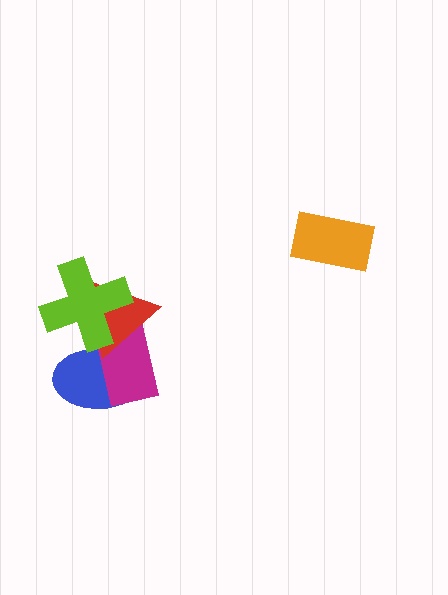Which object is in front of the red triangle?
The lime cross is in front of the red triangle.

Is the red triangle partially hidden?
Yes, it is partially covered by another shape.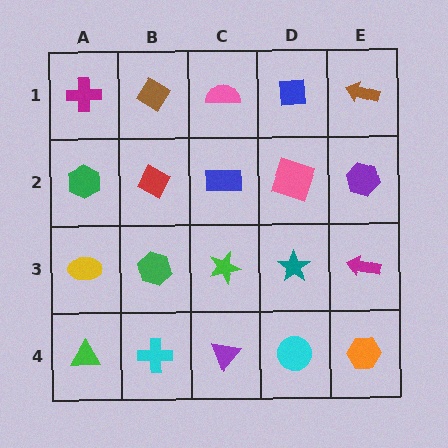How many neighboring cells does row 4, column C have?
3.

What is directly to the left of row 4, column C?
A cyan cross.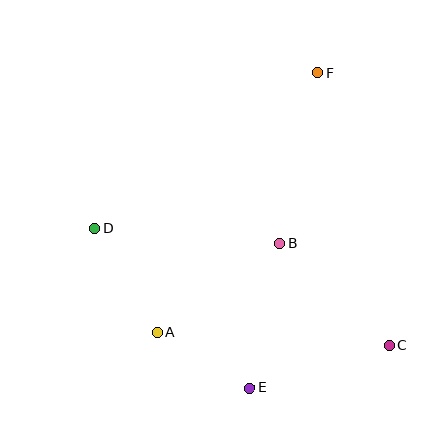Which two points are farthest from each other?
Points E and F are farthest from each other.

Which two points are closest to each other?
Points A and E are closest to each other.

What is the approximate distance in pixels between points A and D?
The distance between A and D is approximately 121 pixels.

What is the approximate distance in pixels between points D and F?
The distance between D and F is approximately 272 pixels.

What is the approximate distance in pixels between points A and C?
The distance between A and C is approximately 233 pixels.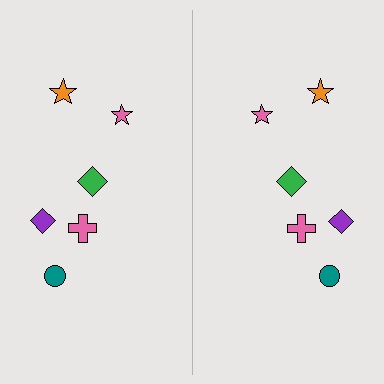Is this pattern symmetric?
Yes, this pattern has bilateral (reflection) symmetry.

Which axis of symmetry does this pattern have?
The pattern has a vertical axis of symmetry running through the center of the image.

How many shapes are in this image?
There are 12 shapes in this image.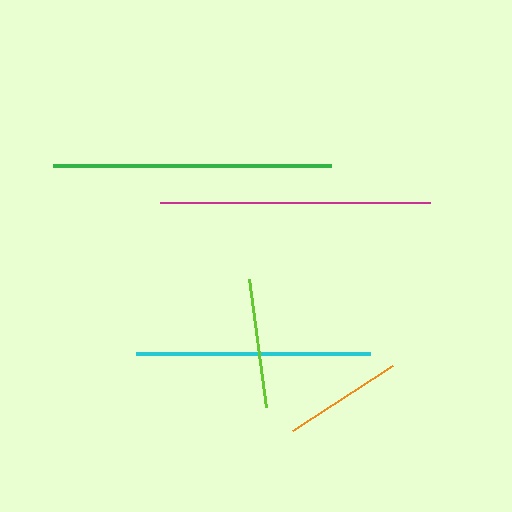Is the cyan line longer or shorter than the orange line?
The cyan line is longer than the orange line.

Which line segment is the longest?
The green line is the longest at approximately 279 pixels.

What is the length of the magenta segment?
The magenta segment is approximately 270 pixels long.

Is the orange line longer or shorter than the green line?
The green line is longer than the orange line.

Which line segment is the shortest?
The orange line is the shortest at approximately 119 pixels.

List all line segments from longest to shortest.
From longest to shortest: green, magenta, cyan, lime, orange.